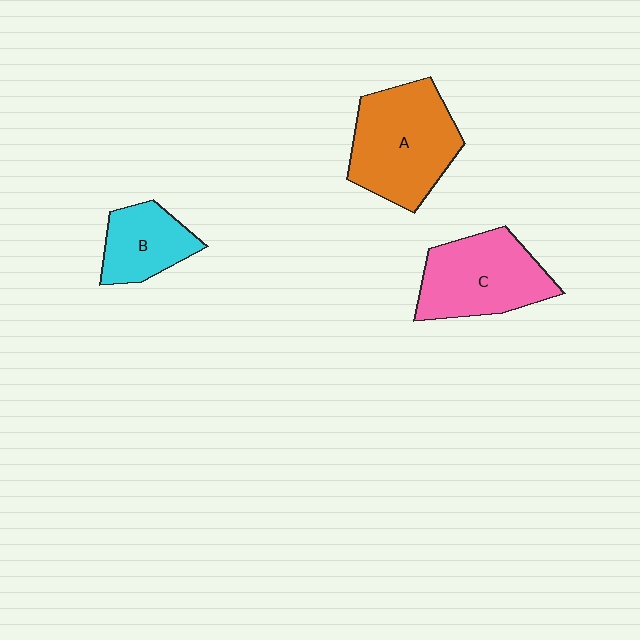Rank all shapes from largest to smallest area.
From largest to smallest: A (orange), C (pink), B (cyan).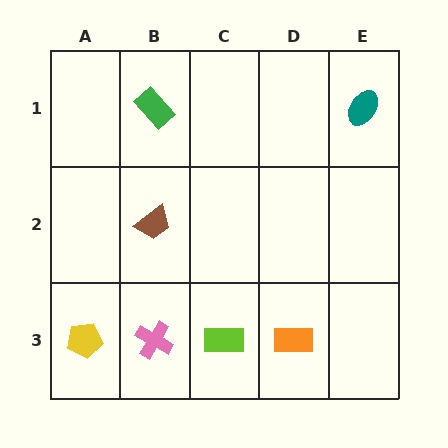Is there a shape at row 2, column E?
No, that cell is empty.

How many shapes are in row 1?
2 shapes.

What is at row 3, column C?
A lime rectangle.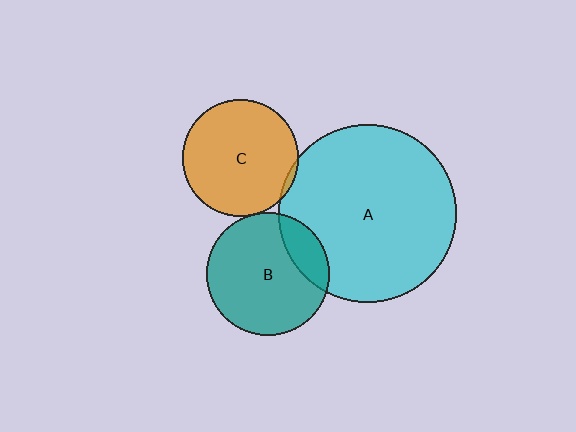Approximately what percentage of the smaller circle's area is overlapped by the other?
Approximately 20%.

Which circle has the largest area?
Circle A (cyan).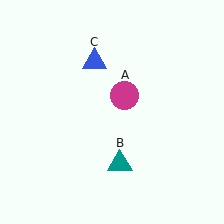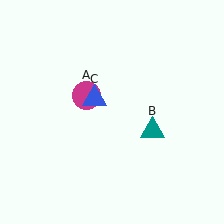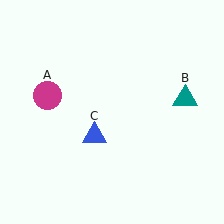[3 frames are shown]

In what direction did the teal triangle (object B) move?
The teal triangle (object B) moved up and to the right.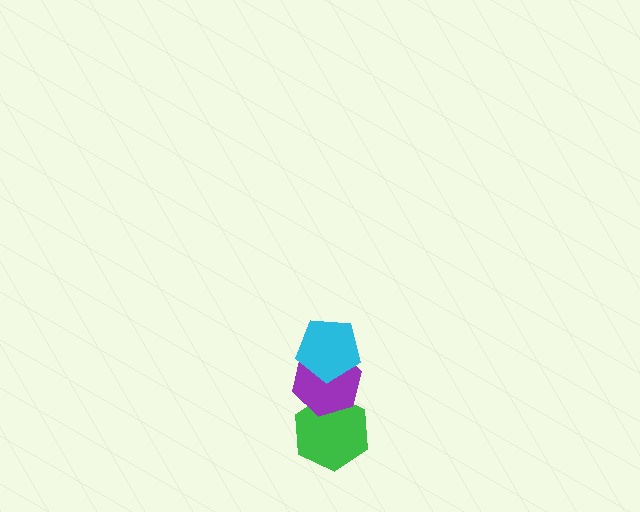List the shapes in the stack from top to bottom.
From top to bottom: the cyan pentagon, the purple hexagon, the green hexagon.